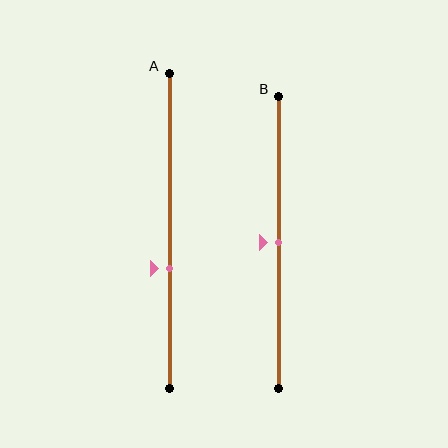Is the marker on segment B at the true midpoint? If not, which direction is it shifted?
Yes, the marker on segment B is at the true midpoint.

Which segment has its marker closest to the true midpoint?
Segment B has its marker closest to the true midpoint.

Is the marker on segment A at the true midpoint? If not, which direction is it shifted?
No, the marker on segment A is shifted downward by about 12% of the segment length.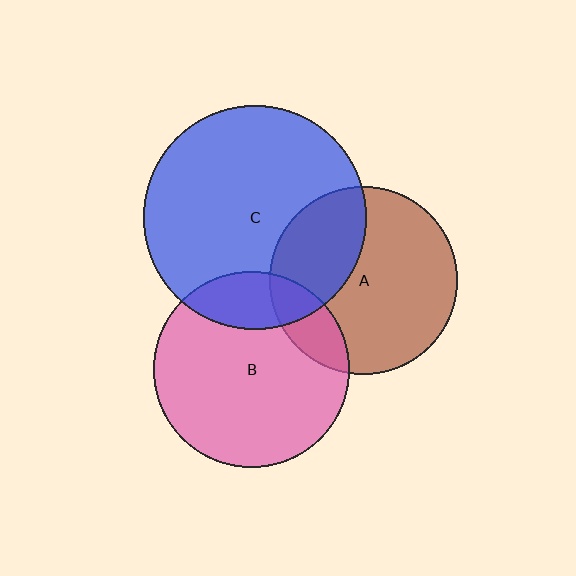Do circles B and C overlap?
Yes.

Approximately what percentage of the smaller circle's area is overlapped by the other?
Approximately 20%.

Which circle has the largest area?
Circle C (blue).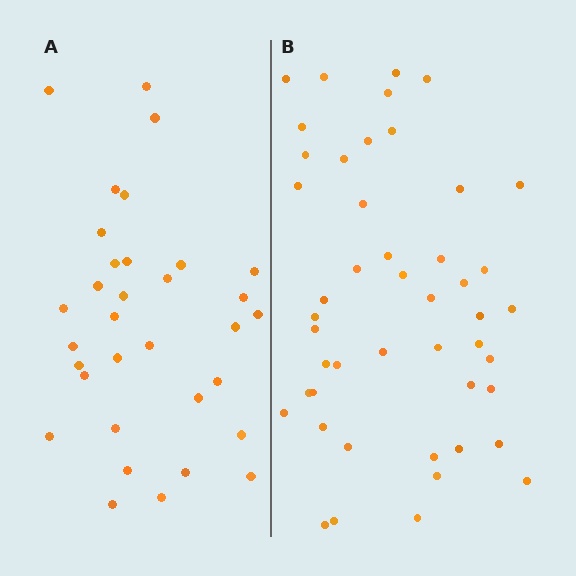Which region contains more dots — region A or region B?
Region B (the right region) has more dots.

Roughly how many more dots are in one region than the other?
Region B has approximately 15 more dots than region A.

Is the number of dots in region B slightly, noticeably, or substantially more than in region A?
Region B has noticeably more, but not dramatically so. The ratio is roughly 1.4 to 1.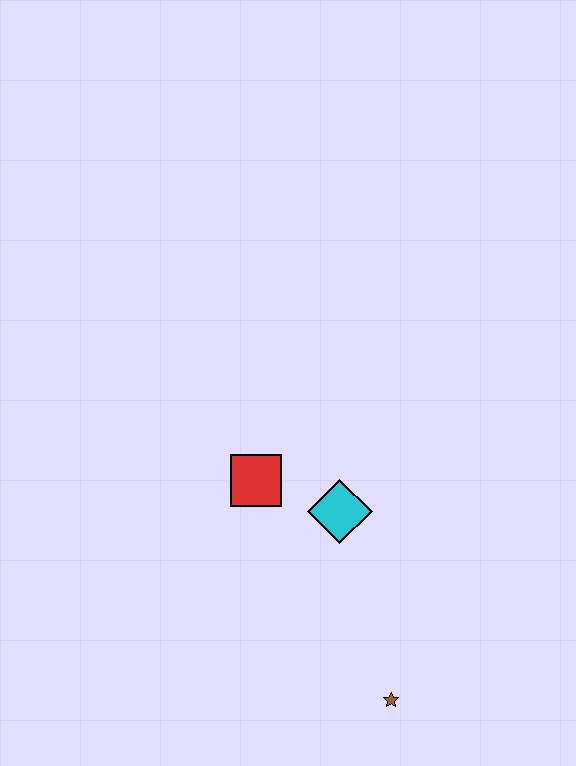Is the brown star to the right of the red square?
Yes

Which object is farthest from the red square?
The brown star is farthest from the red square.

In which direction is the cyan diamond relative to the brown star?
The cyan diamond is above the brown star.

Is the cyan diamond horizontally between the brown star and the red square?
Yes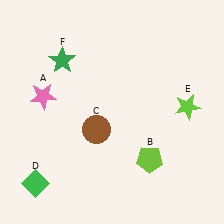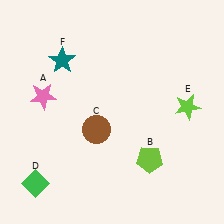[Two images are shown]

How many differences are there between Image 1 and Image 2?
There is 1 difference between the two images.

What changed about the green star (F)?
In Image 1, F is green. In Image 2, it changed to teal.